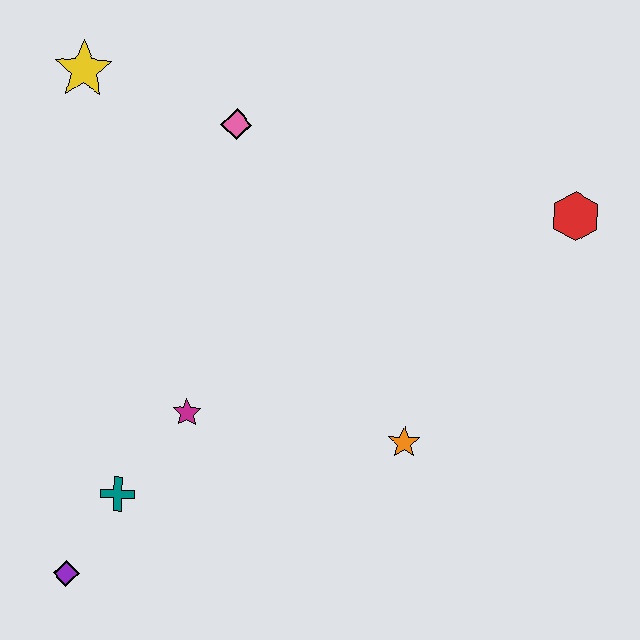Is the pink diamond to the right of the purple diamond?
Yes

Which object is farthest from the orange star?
The yellow star is farthest from the orange star.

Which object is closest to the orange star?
The magenta star is closest to the orange star.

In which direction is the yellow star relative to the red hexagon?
The yellow star is to the left of the red hexagon.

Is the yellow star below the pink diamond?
No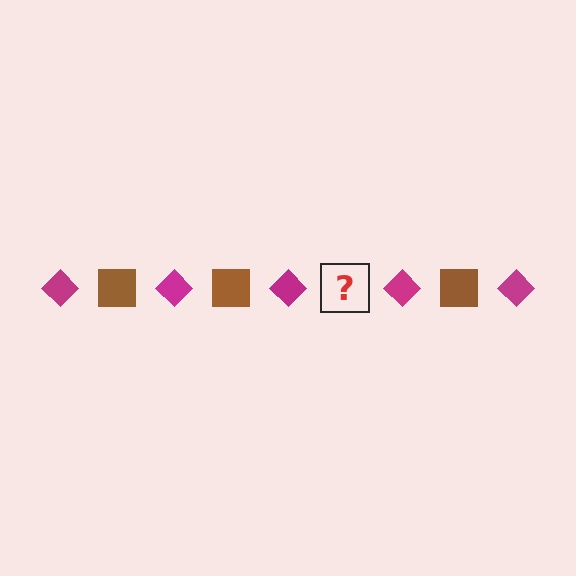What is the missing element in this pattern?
The missing element is a brown square.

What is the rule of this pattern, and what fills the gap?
The rule is that the pattern alternates between magenta diamond and brown square. The gap should be filled with a brown square.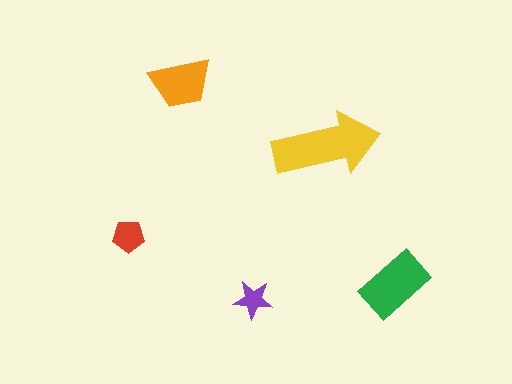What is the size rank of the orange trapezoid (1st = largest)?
3rd.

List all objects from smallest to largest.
The purple star, the red pentagon, the orange trapezoid, the green rectangle, the yellow arrow.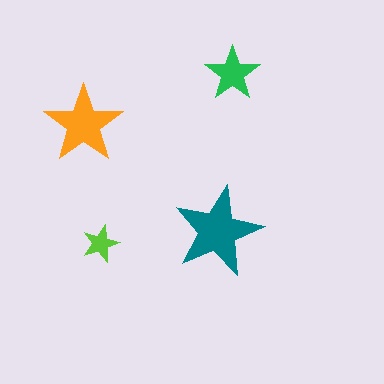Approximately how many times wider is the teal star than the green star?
About 1.5 times wider.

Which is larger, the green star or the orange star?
The orange one.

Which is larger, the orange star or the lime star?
The orange one.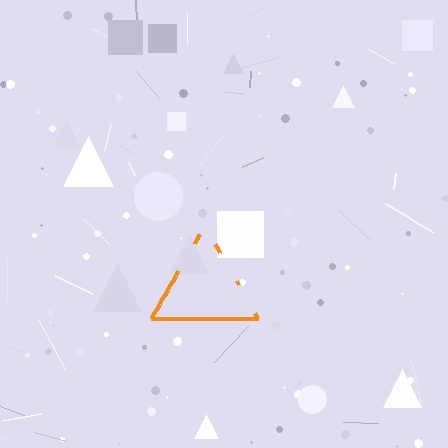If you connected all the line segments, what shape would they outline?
They would outline a triangle.